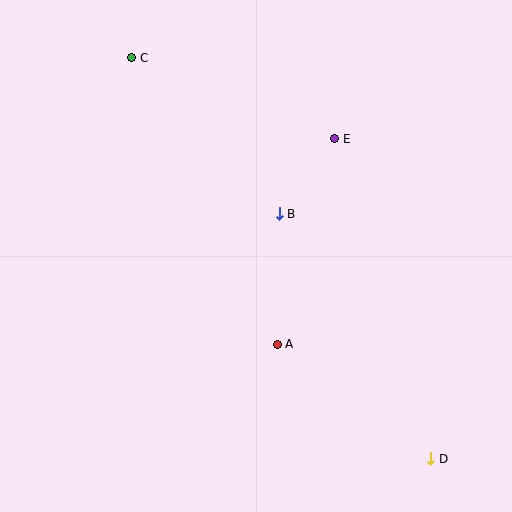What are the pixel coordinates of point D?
Point D is at (431, 459).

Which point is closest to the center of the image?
Point B at (279, 214) is closest to the center.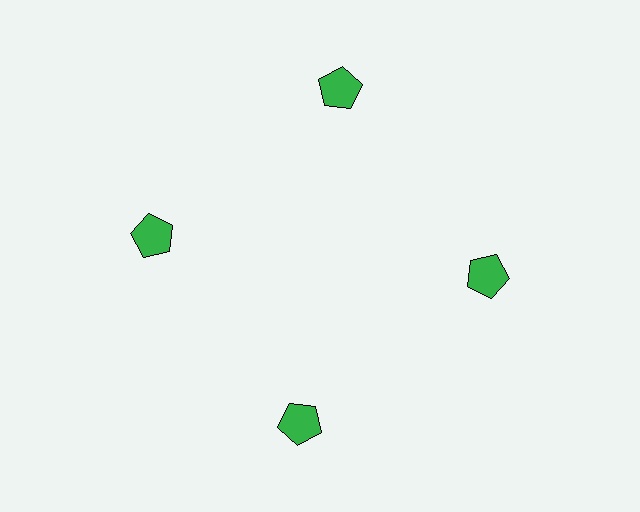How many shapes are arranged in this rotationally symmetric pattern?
There are 4 shapes, arranged in 4 groups of 1.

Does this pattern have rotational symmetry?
Yes, this pattern has 4-fold rotational symmetry. It looks the same after rotating 90 degrees around the center.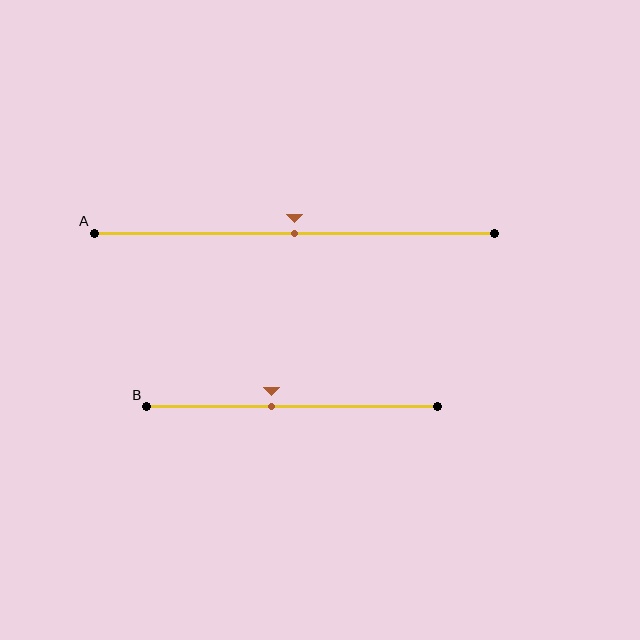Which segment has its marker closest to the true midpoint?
Segment A has its marker closest to the true midpoint.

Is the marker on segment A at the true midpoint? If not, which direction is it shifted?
Yes, the marker on segment A is at the true midpoint.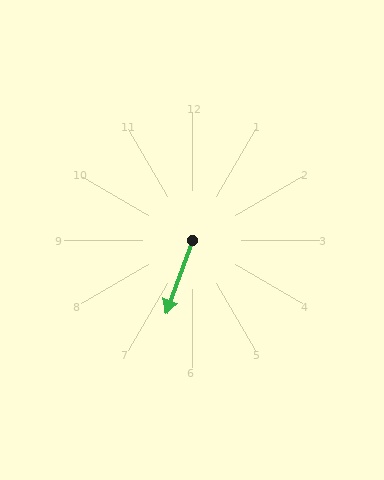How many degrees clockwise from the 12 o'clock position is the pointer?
Approximately 200 degrees.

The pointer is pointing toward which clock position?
Roughly 7 o'clock.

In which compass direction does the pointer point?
South.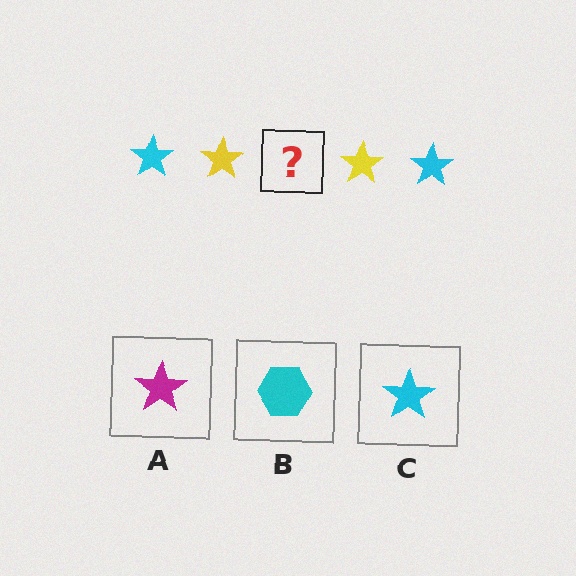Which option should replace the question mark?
Option C.